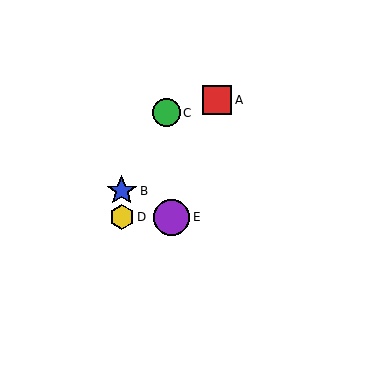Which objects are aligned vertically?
Objects B, D are aligned vertically.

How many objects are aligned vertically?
2 objects (B, D) are aligned vertically.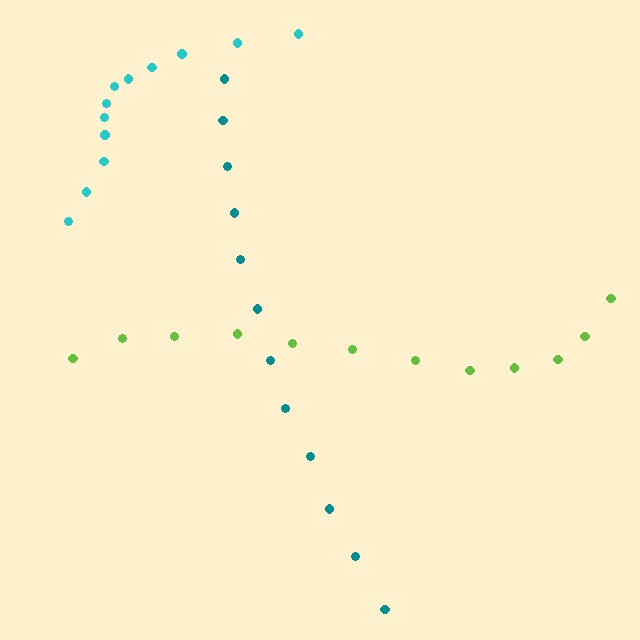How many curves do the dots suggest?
There are 3 distinct paths.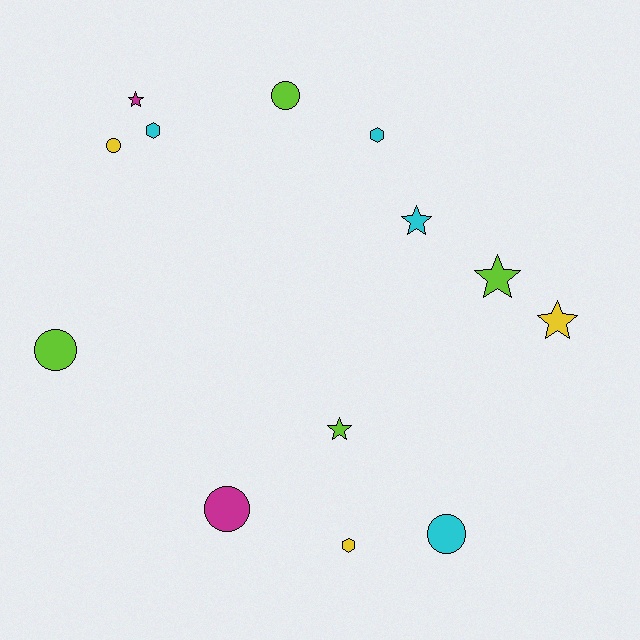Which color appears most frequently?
Cyan, with 4 objects.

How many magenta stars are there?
There is 1 magenta star.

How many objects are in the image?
There are 13 objects.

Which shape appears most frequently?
Star, with 5 objects.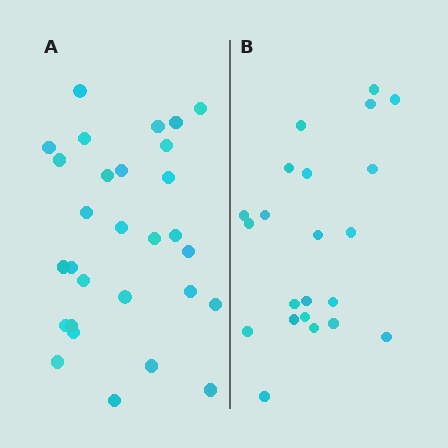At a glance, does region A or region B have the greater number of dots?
Region A (the left region) has more dots.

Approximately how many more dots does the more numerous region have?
Region A has roughly 8 or so more dots than region B.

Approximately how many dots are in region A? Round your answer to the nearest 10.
About 30 dots. (The exact count is 29, which rounds to 30.)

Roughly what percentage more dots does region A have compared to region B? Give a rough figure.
About 30% more.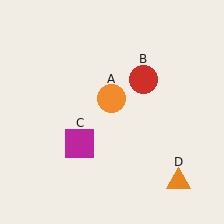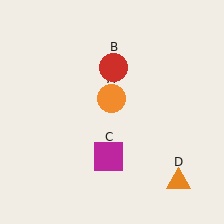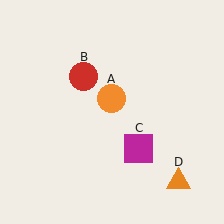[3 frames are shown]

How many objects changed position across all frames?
2 objects changed position: red circle (object B), magenta square (object C).